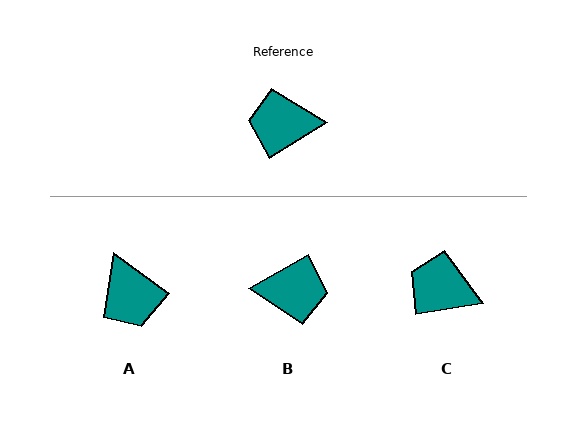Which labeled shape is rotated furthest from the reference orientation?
B, about 177 degrees away.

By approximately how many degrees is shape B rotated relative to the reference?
Approximately 177 degrees counter-clockwise.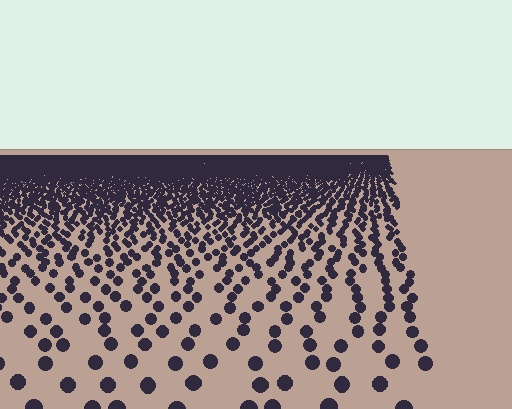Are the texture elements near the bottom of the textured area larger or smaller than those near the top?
Larger. Near the bottom, elements are closer to the viewer and appear at a bigger on-screen size.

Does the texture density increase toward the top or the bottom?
Density increases toward the top.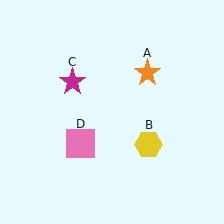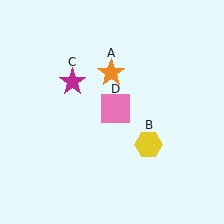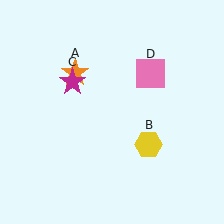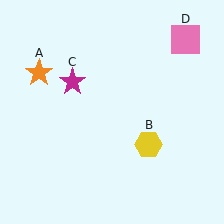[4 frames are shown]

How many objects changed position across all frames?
2 objects changed position: orange star (object A), pink square (object D).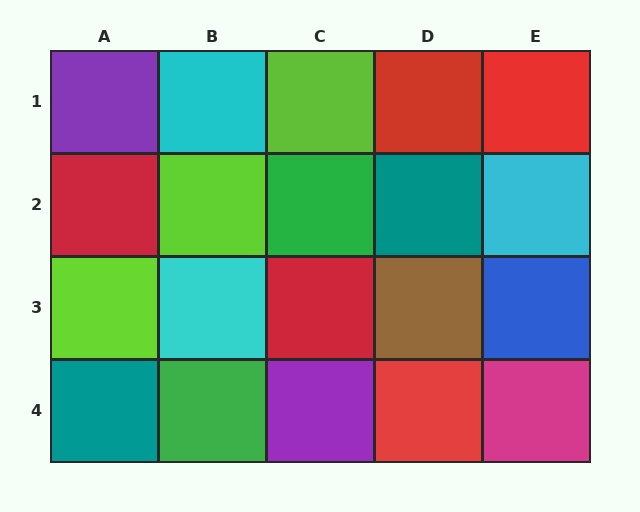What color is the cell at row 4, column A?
Teal.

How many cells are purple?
2 cells are purple.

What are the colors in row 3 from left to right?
Lime, cyan, red, brown, blue.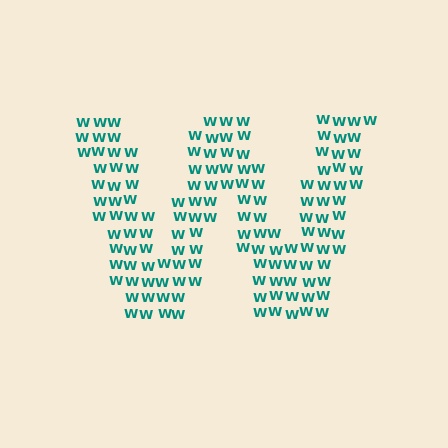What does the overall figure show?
The overall figure shows the letter W.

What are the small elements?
The small elements are letter W's.